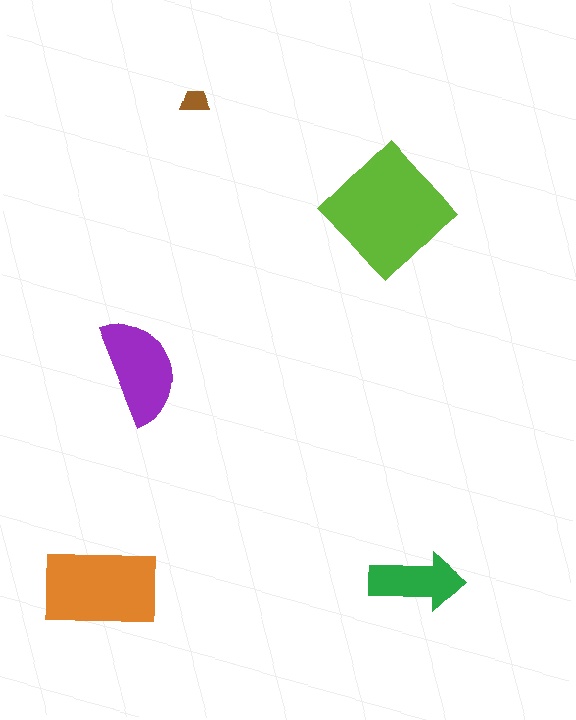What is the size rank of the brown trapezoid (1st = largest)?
5th.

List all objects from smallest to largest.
The brown trapezoid, the green arrow, the purple semicircle, the orange rectangle, the lime diamond.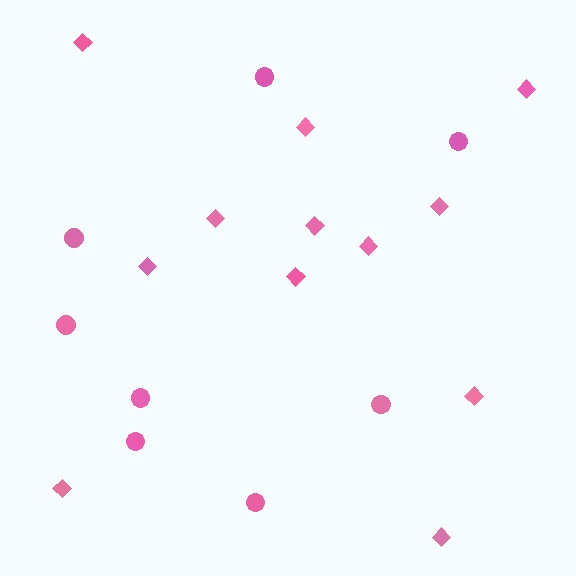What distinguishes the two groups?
There are 2 groups: one group of diamonds (12) and one group of circles (8).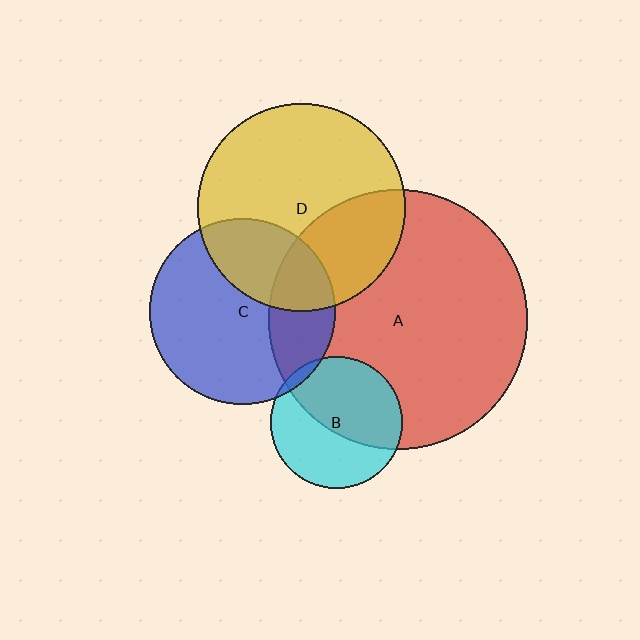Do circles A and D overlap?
Yes.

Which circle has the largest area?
Circle A (red).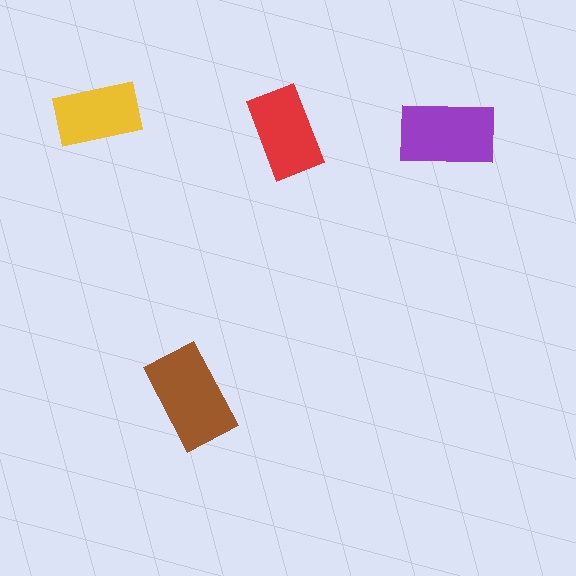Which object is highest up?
The yellow rectangle is topmost.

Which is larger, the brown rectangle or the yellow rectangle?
The brown one.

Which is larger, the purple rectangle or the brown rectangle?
The brown one.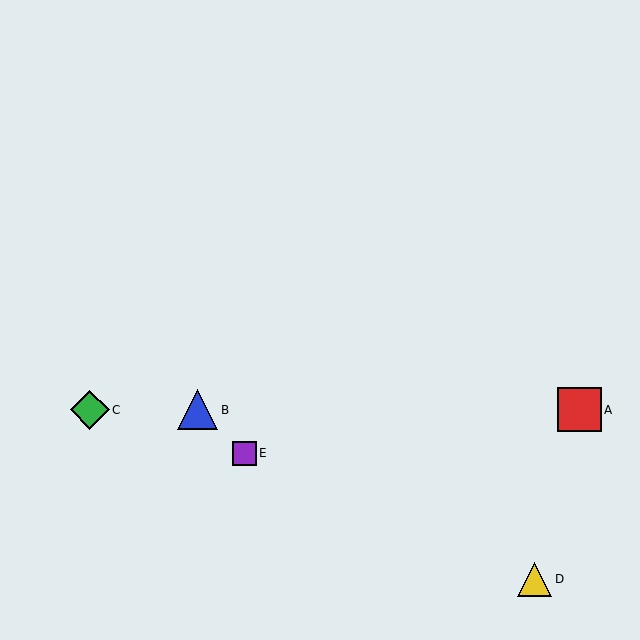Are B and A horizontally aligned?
Yes, both are at y≈410.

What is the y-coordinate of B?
Object B is at y≈410.